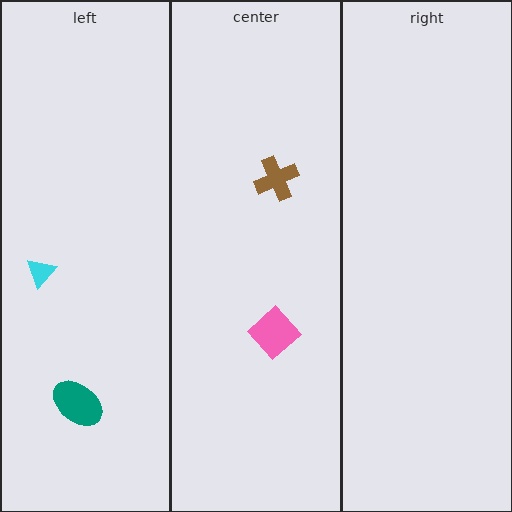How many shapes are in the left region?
2.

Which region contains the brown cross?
The center region.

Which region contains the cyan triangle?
The left region.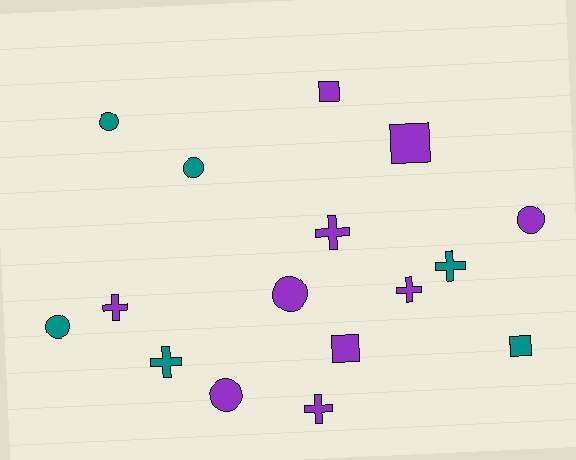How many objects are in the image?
There are 16 objects.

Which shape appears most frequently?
Circle, with 6 objects.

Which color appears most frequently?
Purple, with 10 objects.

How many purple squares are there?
There are 3 purple squares.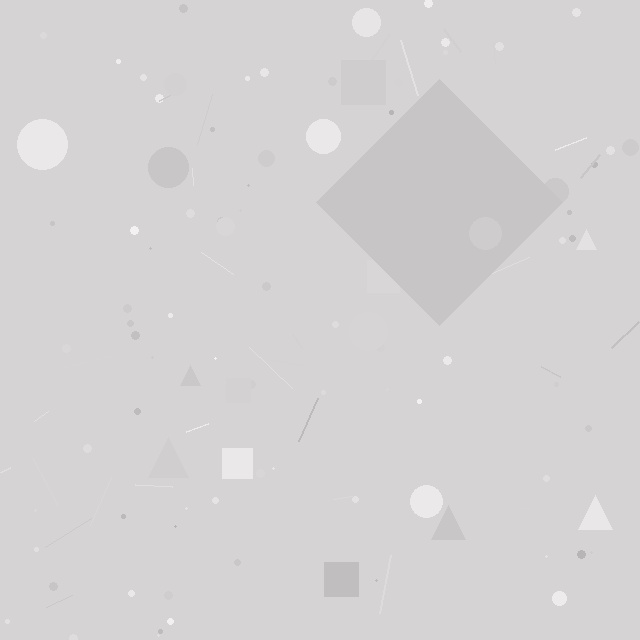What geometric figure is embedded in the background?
A diamond is embedded in the background.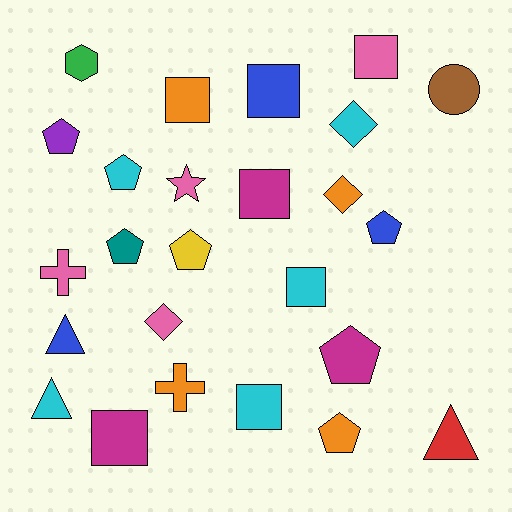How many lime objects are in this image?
There are no lime objects.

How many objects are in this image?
There are 25 objects.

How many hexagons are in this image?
There is 1 hexagon.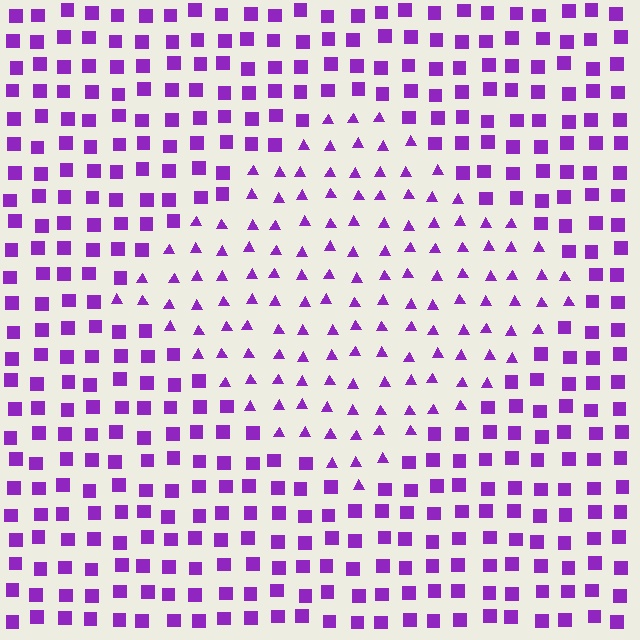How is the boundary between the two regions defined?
The boundary is defined by a change in element shape: triangles inside vs. squares outside. All elements share the same color and spacing.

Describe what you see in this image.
The image is filled with small purple elements arranged in a uniform grid. A diamond-shaped region contains triangles, while the surrounding area contains squares. The boundary is defined purely by the change in element shape.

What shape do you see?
I see a diamond.